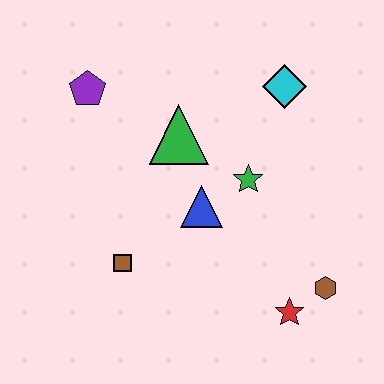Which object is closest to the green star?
The blue triangle is closest to the green star.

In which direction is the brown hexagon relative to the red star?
The brown hexagon is to the right of the red star.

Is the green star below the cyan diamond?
Yes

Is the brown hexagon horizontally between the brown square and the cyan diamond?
No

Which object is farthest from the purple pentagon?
The brown hexagon is farthest from the purple pentagon.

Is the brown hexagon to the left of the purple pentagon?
No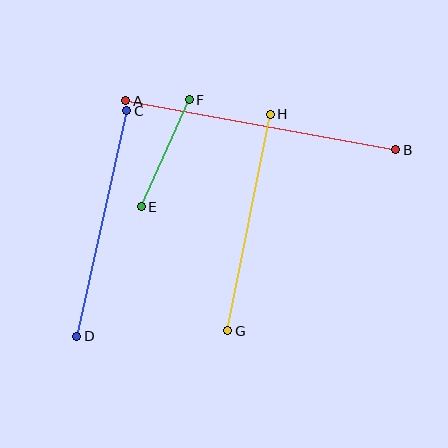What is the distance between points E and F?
The distance is approximately 117 pixels.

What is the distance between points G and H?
The distance is approximately 220 pixels.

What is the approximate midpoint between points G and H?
The midpoint is at approximately (249, 222) pixels.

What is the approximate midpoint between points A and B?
The midpoint is at approximately (261, 125) pixels.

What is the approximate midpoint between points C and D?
The midpoint is at approximately (102, 223) pixels.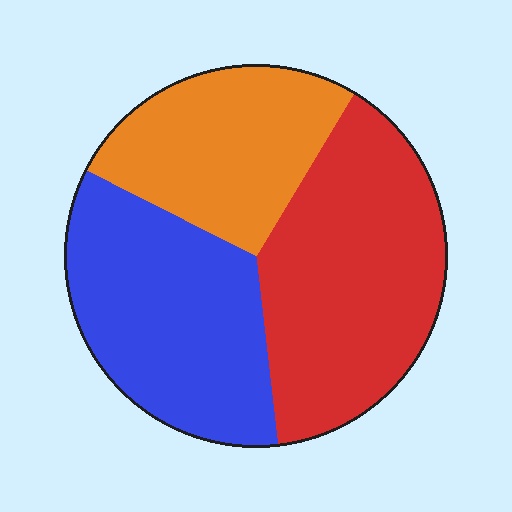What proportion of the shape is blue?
Blue takes up between a third and a half of the shape.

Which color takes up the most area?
Red, at roughly 40%.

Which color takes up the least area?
Orange, at roughly 25%.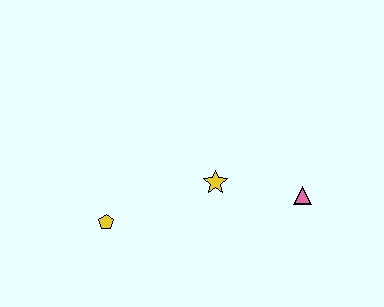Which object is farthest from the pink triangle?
The yellow pentagon is farthest from the pink triangle.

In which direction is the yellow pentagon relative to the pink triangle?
The yellow pentagon is to the left of the pink triangle.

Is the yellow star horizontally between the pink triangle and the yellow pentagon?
Yes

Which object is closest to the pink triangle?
The yellow star is closest to the pink triangle.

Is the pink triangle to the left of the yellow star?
No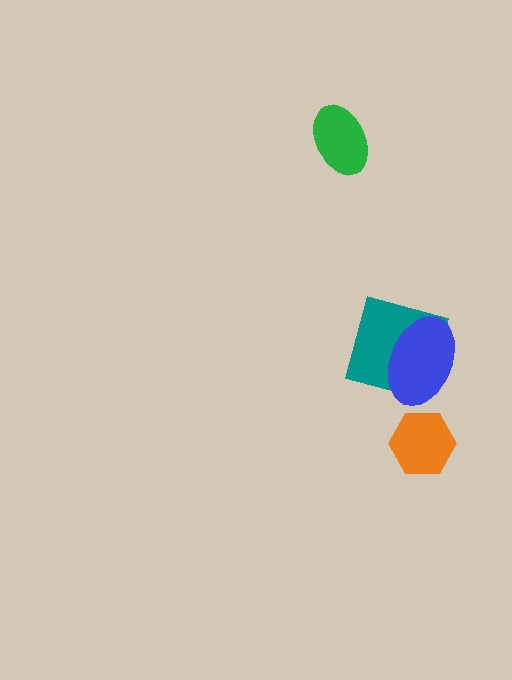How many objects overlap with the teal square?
1 object overlaps with the teal square.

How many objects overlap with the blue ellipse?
1 object overlaps with the blue ellipse.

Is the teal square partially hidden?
Yes, it is partially covered by another shape.